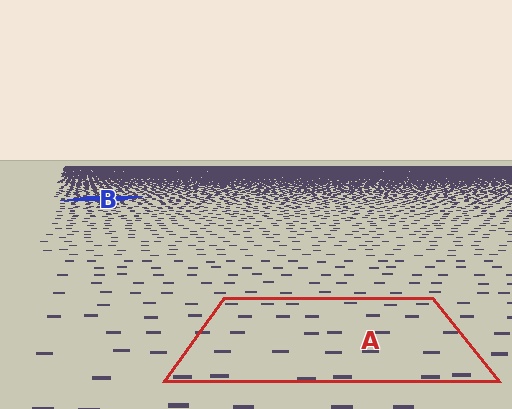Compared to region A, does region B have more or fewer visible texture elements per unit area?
Region B has more texture elements per unit area — they are packed more densely because it is farther away.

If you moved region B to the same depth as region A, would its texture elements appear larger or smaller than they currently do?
They would appear larger. At a closer depth, the same texture elements are projected at a bigger on-screen size.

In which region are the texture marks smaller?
The texture marks are smaller in region B, because it is farther away.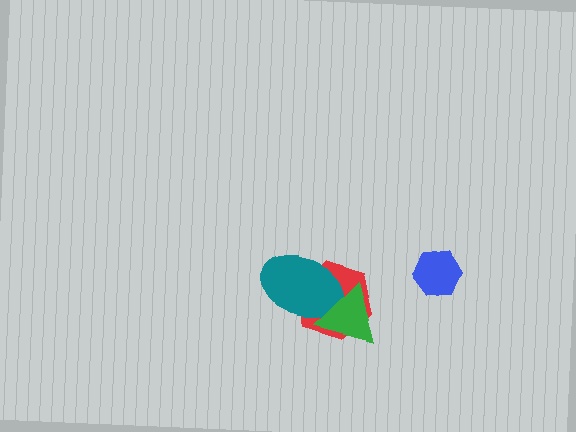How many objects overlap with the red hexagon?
2 objects overlap with the red hexagon.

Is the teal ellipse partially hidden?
Yes, it is partially covered by another shape.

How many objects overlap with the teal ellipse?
2 objects overlap with the teal ellipse.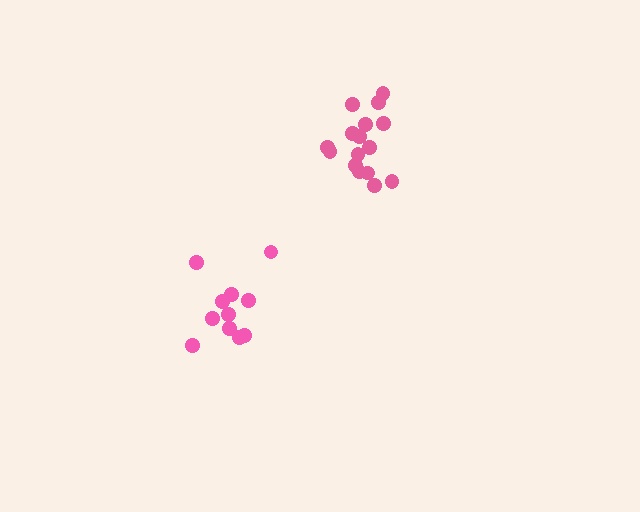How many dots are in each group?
Group 1: 16 dots, Group 2: 11 dots (27 total).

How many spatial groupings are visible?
There are 2 spatial groupings.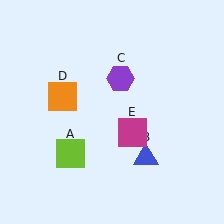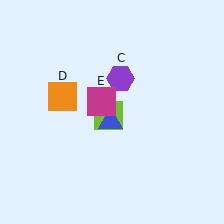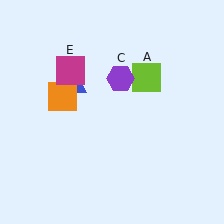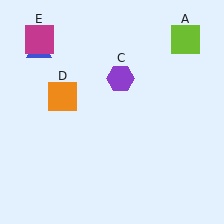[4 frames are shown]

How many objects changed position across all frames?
3 objects changed position: lime square (object A), blue triangle (object B), magenta square (object E).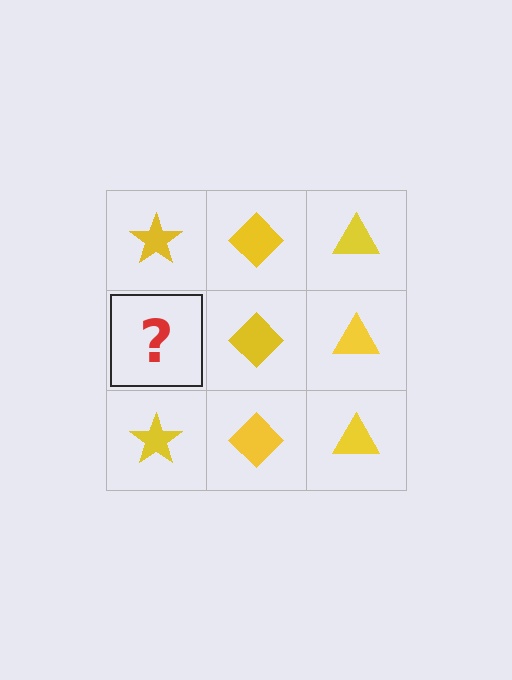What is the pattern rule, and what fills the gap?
The rule is that each column has a consistent shape. The gap should be filled with a yellow star.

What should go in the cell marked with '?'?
The missing cell should contain a yellow star.